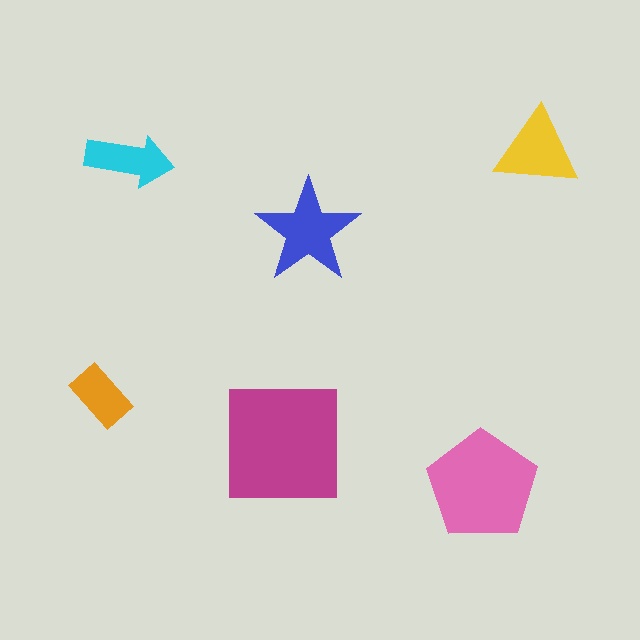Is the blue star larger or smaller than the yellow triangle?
Larger.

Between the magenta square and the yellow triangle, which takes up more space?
The magenta square.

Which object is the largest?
The magenta square.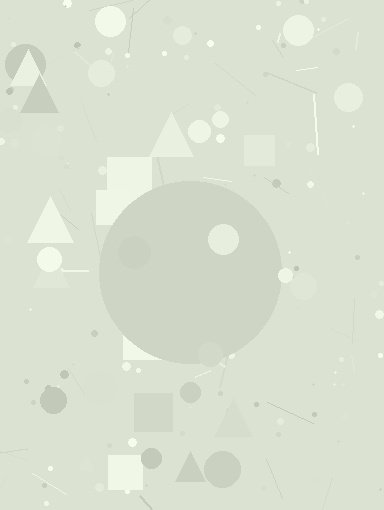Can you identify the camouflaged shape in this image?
The camouflaged shape is a circle.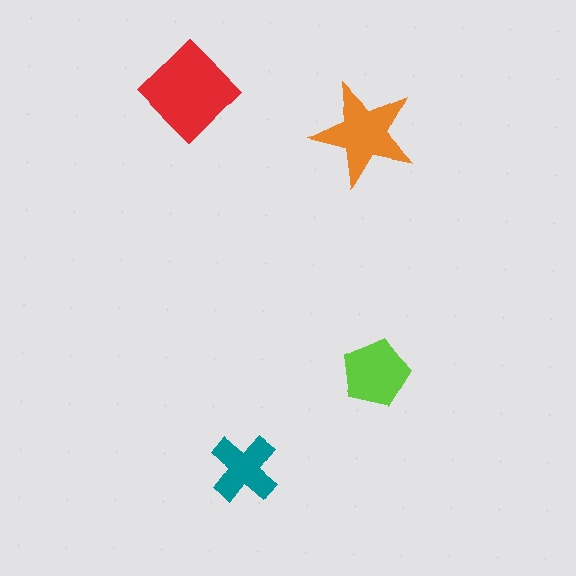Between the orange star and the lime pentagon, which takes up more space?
The orange star.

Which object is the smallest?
The teal cross.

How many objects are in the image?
There are 4 objects in the image.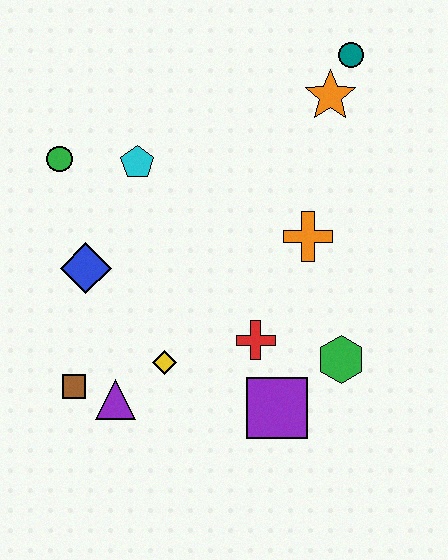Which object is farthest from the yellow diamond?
The teal circle is farthest from the yellow diamond.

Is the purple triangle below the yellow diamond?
Yes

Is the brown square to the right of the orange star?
No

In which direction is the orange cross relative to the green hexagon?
The orange cross is above the green hexagon.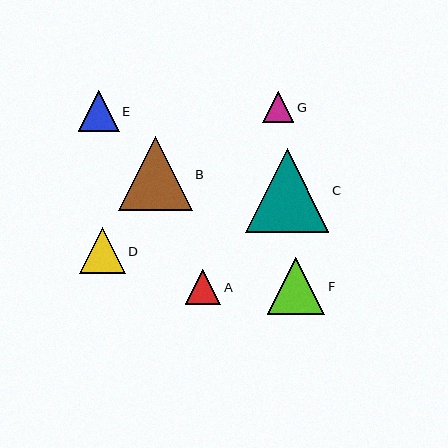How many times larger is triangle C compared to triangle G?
Triangle C is approximately 2.7 times the size of triangle G.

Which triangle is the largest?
Triangle C is the largest with a size of approximately 83 pixels.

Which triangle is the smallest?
Triangle G is the smallest with a size of approximately 31 pixels.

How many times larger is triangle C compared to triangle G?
Triangle C is approximately 2.7 times the size of triangle G.